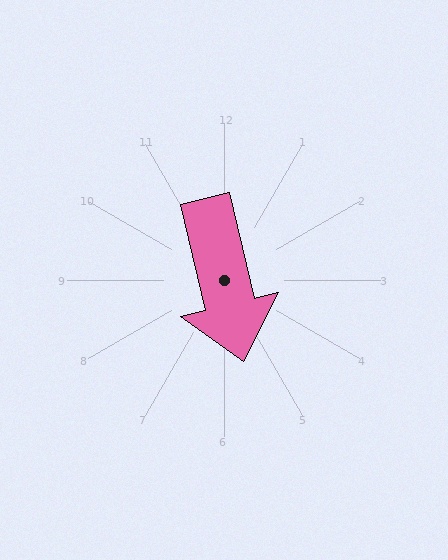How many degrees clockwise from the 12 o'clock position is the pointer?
Approximately 167 degrees.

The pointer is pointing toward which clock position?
Roughly 6 o'clock.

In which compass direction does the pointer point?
South.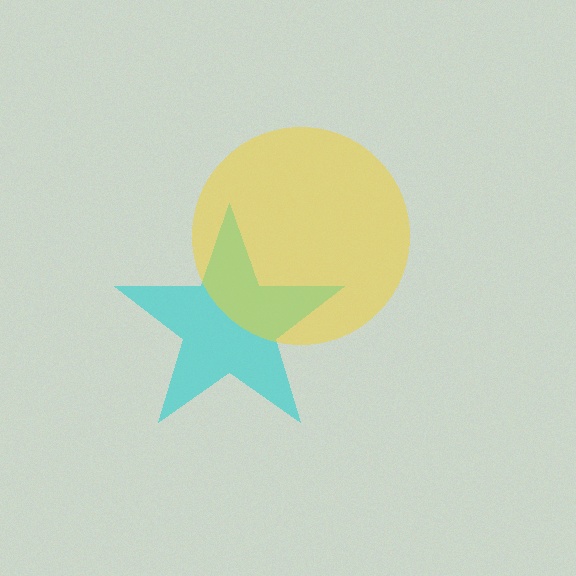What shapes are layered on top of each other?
The layered shapes are: a cyan star, a yellow circle.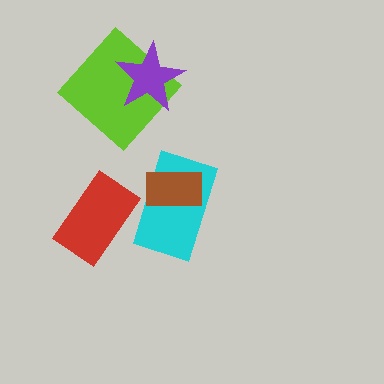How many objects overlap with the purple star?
1 object overlaps with the purple star.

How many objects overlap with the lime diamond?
1 object overlaps with the lime diamond.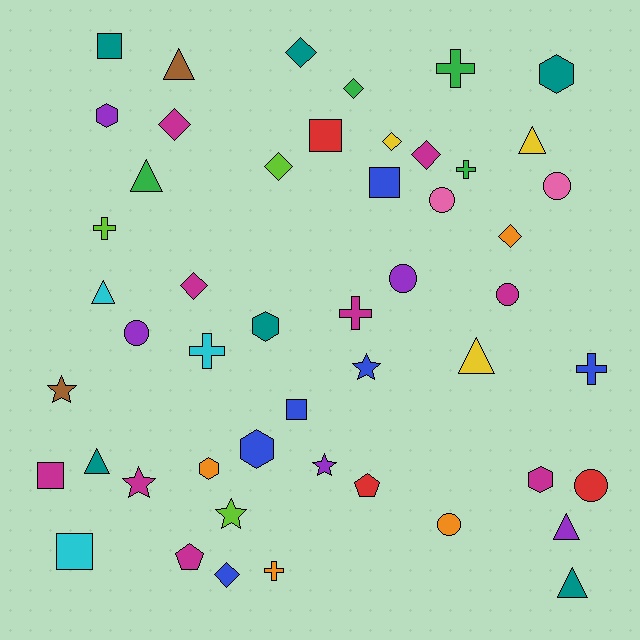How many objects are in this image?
There are 50 objects.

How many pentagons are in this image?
There are 2 pentagons.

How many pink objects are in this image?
There are 2 pink objects.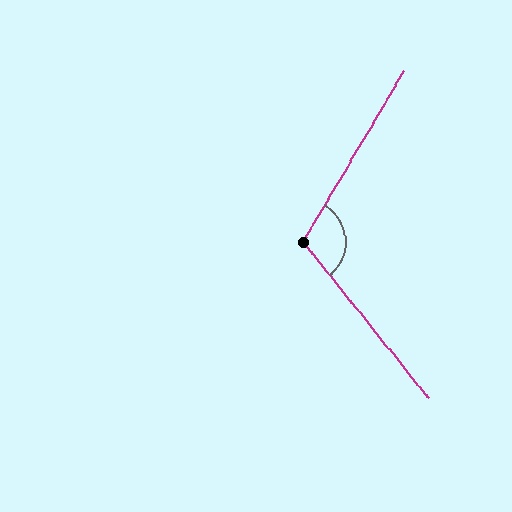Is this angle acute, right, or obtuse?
It is obtuse.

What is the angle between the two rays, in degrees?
Approximately 111 degrees.